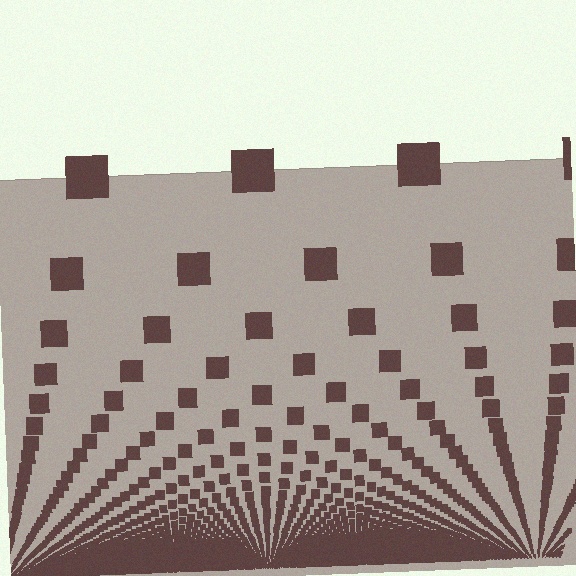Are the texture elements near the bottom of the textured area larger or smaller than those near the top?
Smaller. The gradient is inverted — elements near the bottom are smaller and denser.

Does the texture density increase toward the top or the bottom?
Density increases toward the bottom.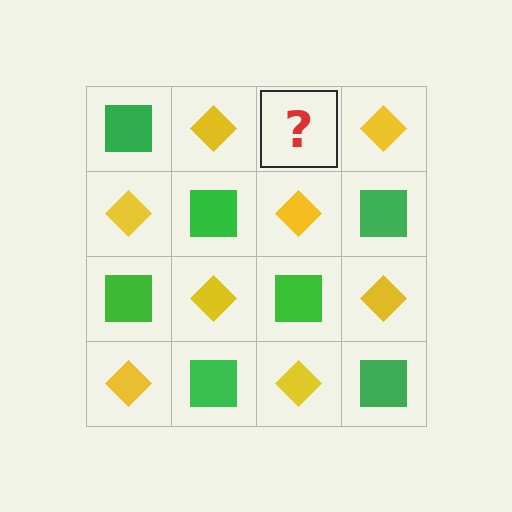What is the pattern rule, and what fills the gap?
The rule is that it alternates green square and yellow diamond in a checkerboard pattern. The gap should be filled with a green square.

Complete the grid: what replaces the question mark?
The question mark should be replaced with a green square.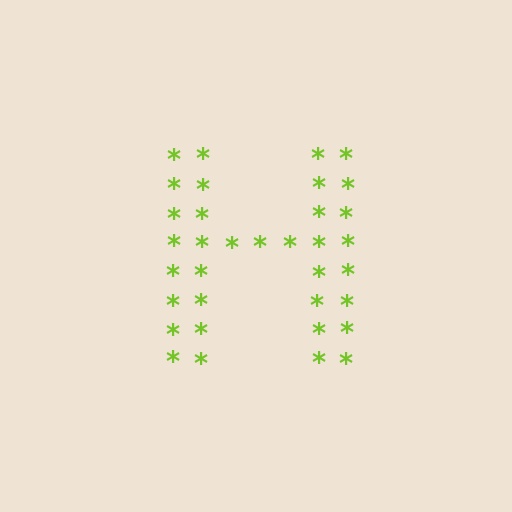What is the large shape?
The large shape is the letter H.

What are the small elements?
The small elements are asterisks.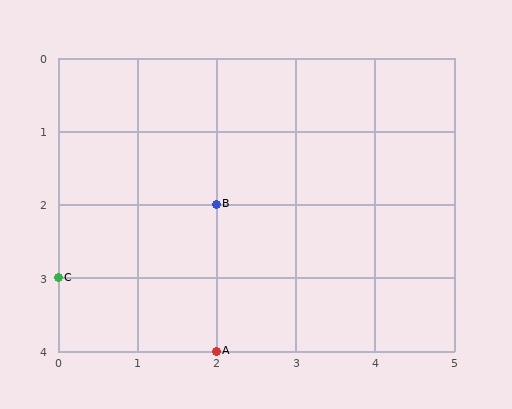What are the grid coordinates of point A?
Point A is at grid coordinates (2, 4).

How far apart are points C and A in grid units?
Points C and A are 2 columns and 1 row apart (about 2.2 grid units diagonally).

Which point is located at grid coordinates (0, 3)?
Point C is at (0, 3).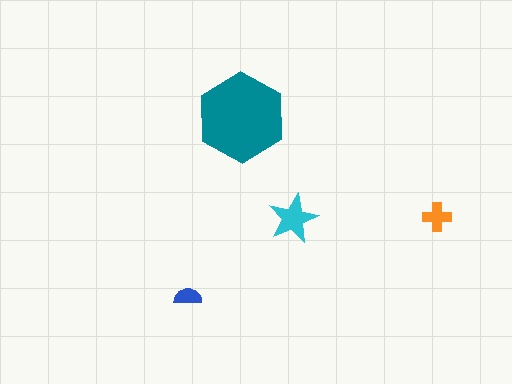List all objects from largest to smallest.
The teal hexagon, the cyan star, the orange cross, the blue semicircle.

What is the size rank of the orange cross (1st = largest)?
3rd.